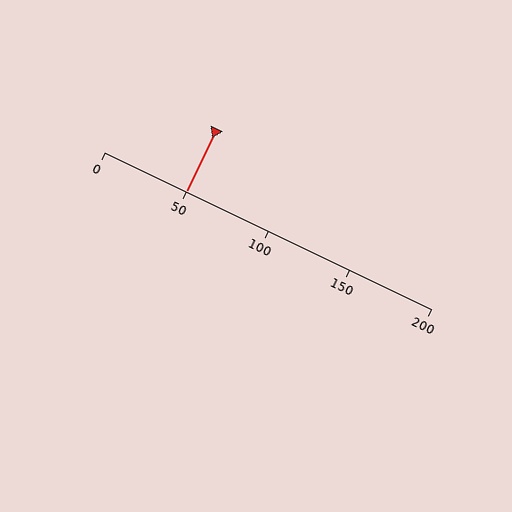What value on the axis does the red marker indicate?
The marker indicates approximately 50.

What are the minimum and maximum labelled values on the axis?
The axis runs from 0 to 200.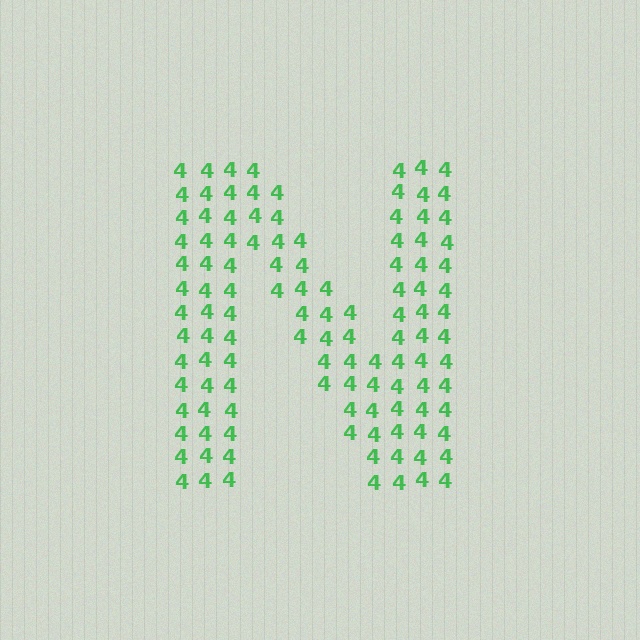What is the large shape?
The large shape is the letter N.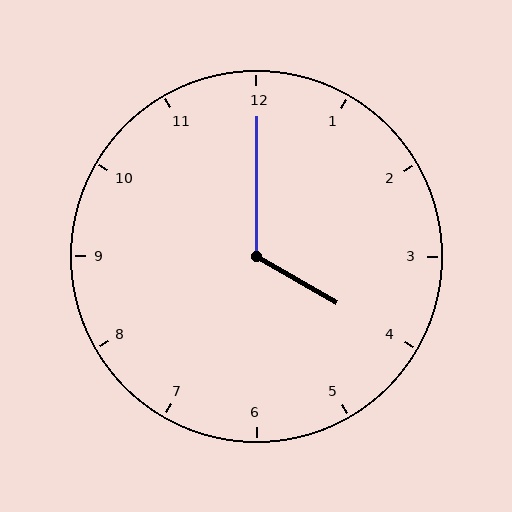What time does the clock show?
4:00.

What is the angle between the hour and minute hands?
Approximately 120 degrees.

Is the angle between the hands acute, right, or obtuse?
It is obtuse.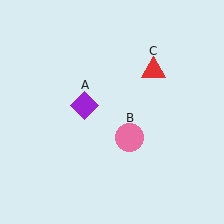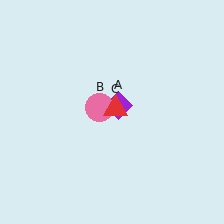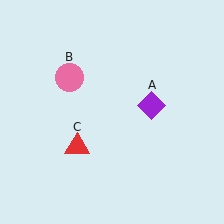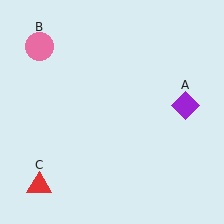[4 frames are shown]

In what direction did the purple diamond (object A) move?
The purple diamond (object A) moved right.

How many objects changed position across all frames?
3 objects changed position: purple diamond (object A), pink circle (object B), red triangle (object C).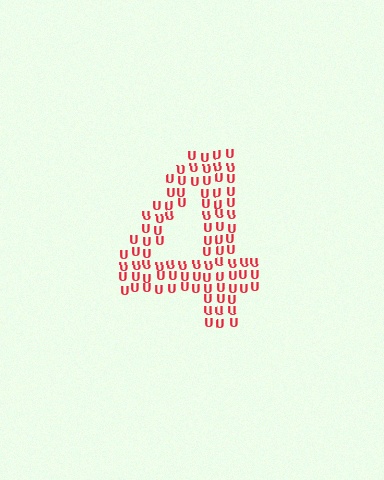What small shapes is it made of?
It is made of small letter U's.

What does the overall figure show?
The overall figure shows the digit 4.